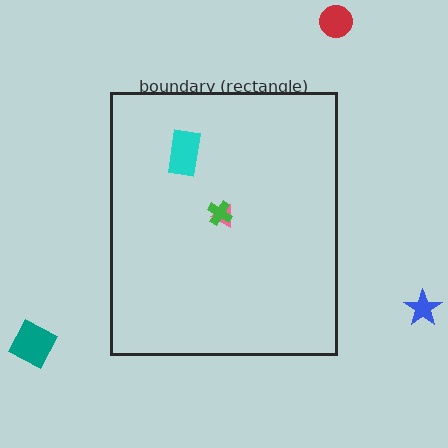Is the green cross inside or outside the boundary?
Inside.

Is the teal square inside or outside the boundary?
Outside.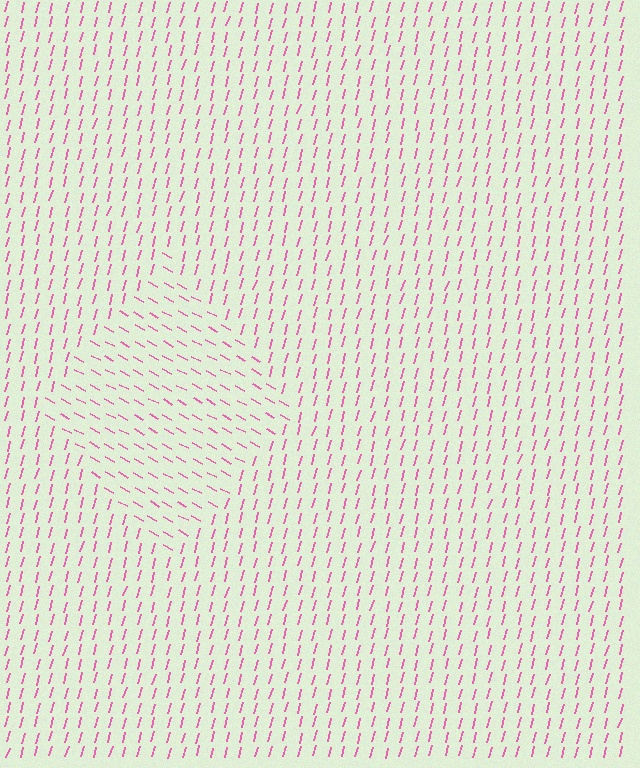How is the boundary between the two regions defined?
The boundary is defined purely by a change in line orientation (approximately 77 degrees difference). All lines are the same color and thickness.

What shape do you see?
I see a diamond.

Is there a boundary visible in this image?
Yes, there is a texture boundary formed by a change in line orientation.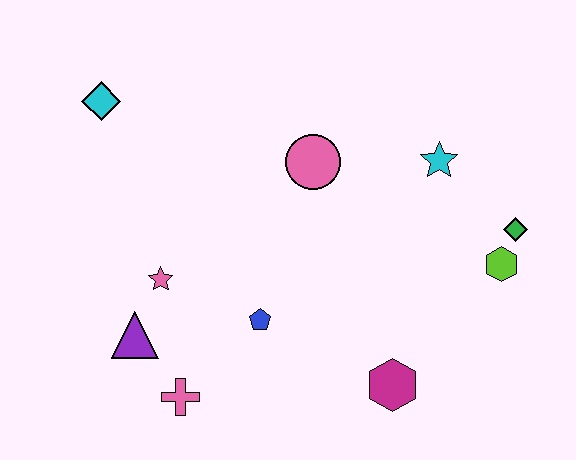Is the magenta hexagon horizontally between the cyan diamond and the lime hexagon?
Yes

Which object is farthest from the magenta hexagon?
The cyan diamond is farthest from the magenta hexagon.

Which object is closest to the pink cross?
The purple triangle is closest to the pink cross.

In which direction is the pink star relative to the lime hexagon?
The pink star is to the left of the lime hexagon.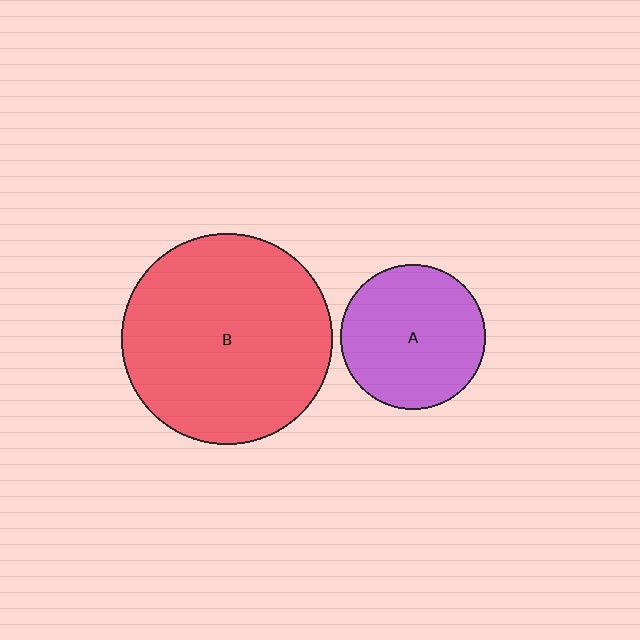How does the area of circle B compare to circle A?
Approximately 2.1 times.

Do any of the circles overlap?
No, none of the circles overlap.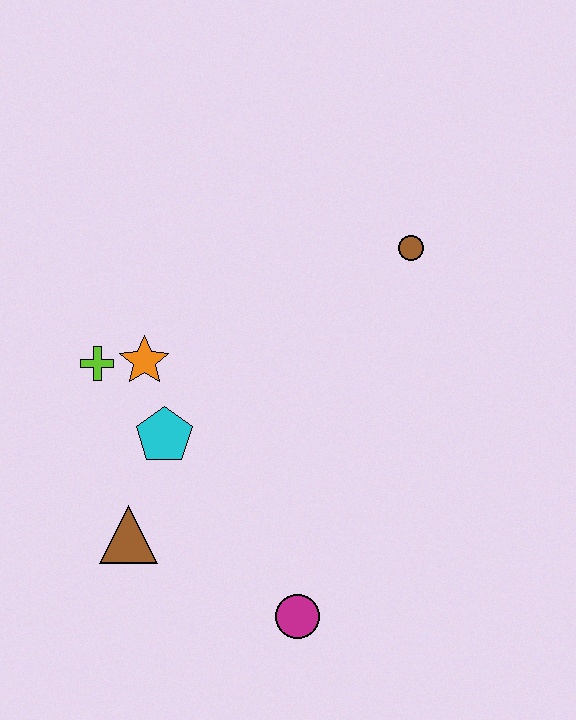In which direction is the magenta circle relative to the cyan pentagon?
The magenta circle is below the cyan pentagon.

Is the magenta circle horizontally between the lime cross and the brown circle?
Yes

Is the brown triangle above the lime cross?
No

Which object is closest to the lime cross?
The orange star is closest to the lime cross.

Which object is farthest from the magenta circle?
The brown circle is farthest from the magenta circle.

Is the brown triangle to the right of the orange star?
No